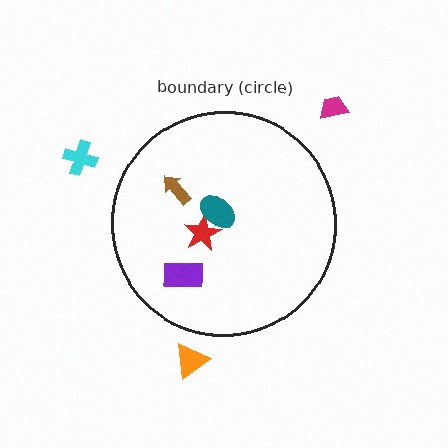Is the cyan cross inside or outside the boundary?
Outside.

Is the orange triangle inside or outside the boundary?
Outside.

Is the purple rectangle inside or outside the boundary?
Inside.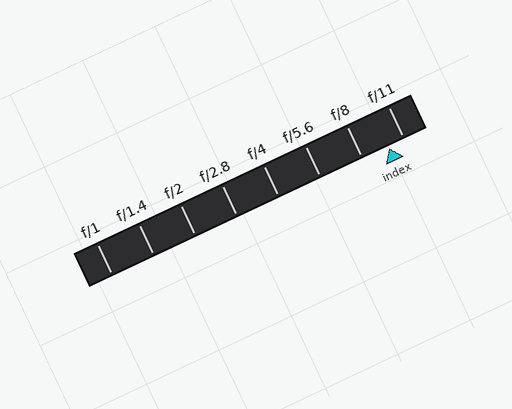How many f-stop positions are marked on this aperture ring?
There are 8 f-stop positions marked.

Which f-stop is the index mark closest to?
The index mark is closest to f/11.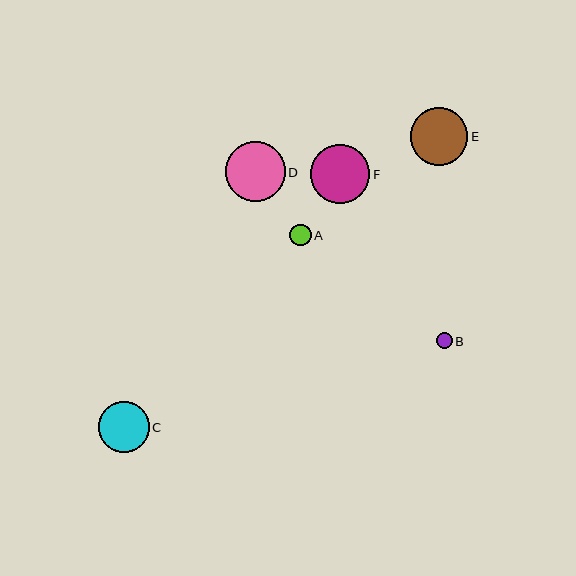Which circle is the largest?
Circle D is the largest with a size of approximately 60 pixels.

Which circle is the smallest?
Circle B is the smallest with a size of approximately 16 pixels.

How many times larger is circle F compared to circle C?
Circle F is approximately 1.2 times the size of circle C.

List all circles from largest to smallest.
From largest to smallest: D, F, E, C, A, B.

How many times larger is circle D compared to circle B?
Circle D is approximately 3.8 times the size of circle B.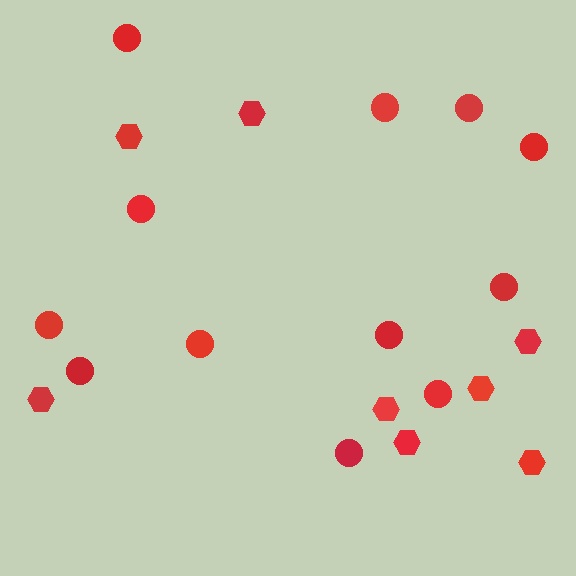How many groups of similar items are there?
There are 2 groups: one group of circles (12) and one group of hexagons (8).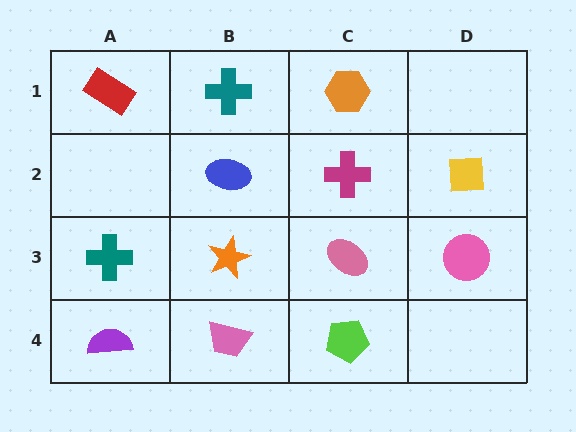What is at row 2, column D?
A yellow square.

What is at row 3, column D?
A pink circle.